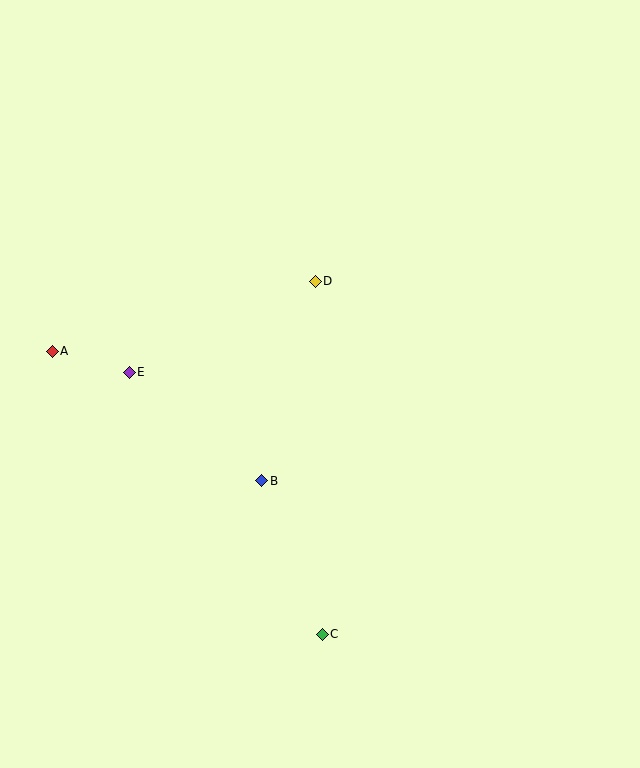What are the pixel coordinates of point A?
Point A is at (52, 351).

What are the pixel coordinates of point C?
Point C is at (322, 634).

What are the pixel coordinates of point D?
Point D is at (315, 281).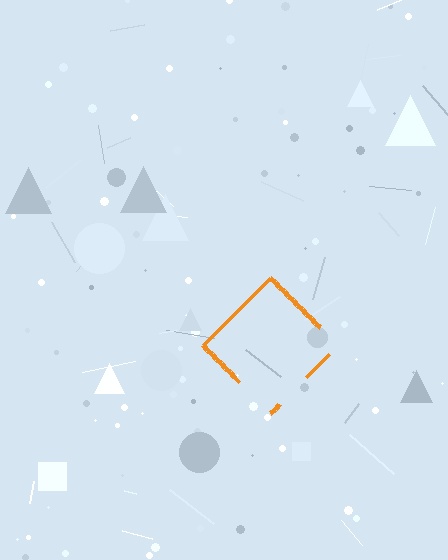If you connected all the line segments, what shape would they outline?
They would outline a diamond.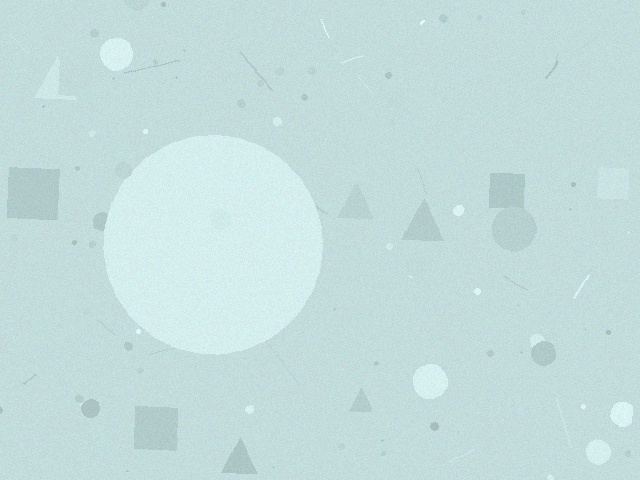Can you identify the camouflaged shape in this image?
The camouflaged shape is a circle.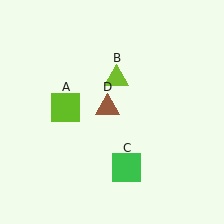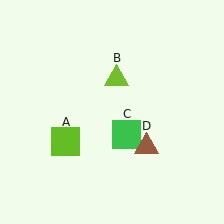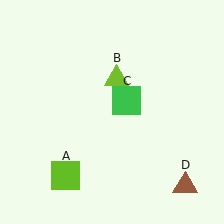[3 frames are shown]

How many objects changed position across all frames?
3 objects changed position: lime square (object A), green square (object C), brown triangle (object D).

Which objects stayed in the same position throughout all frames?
Lime triangle (object B) remained stationary.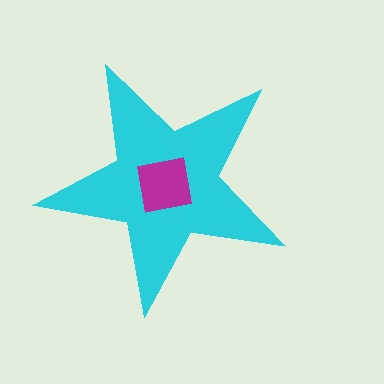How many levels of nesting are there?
2.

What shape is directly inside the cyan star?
The magenta square.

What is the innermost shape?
The magenta square.